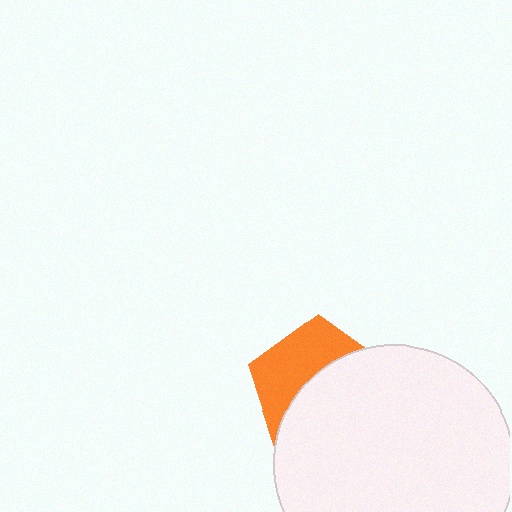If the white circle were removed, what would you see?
You would see the complete orange pentagon.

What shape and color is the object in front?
The object in front is a white circle.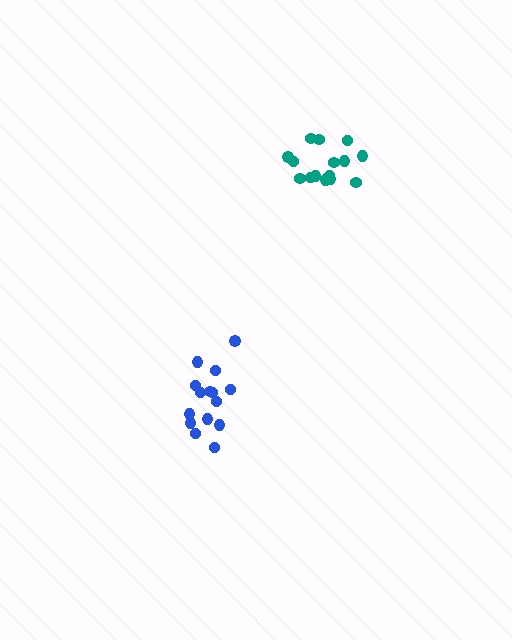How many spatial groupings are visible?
There are 2 spatial groupings.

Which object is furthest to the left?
The blue cluster is leftmost.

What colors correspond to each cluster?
The clusters are colored: blue, teal.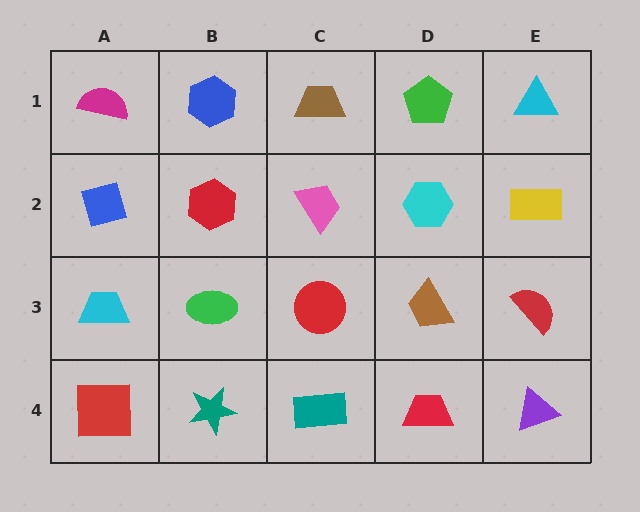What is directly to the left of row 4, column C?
A teal star.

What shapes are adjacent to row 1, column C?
A pink trapezoid (row 2, column C), a blue hexagon (row 1, column B), a green pentagon (row 1, column D).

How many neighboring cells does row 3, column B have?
4.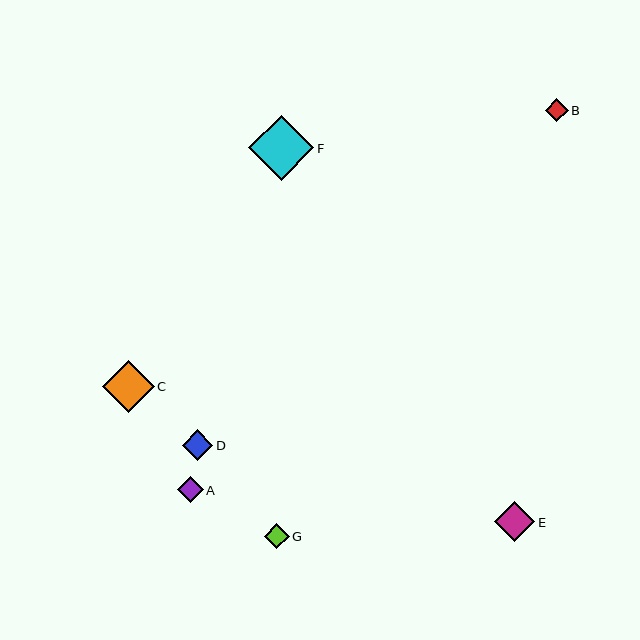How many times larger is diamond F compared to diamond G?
Diamond F is approximately 2.6 times the size of diamond G.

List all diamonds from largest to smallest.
From largest to smallest: F, C, E, D, A, G, B.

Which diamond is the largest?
Diamond F is the largest with a size of approximately 65 pixels.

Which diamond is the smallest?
Diamond B is the smallest with a size of approximately 23 pixels.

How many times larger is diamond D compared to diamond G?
Diamond D is approximately 1.2 times the size of diamond G.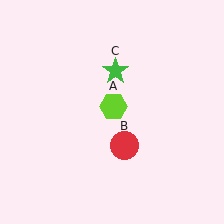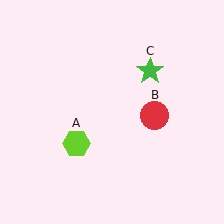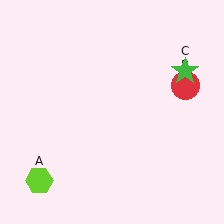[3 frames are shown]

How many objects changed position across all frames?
3 objects changed position: lime hexagon (object A), red circle (object B), green star (object C).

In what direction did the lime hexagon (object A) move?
The lime hexagon (object A) moved down and to the left.